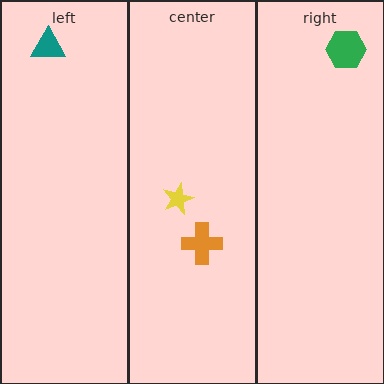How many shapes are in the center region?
2.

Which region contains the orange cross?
The center region.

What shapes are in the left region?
The teal triangle.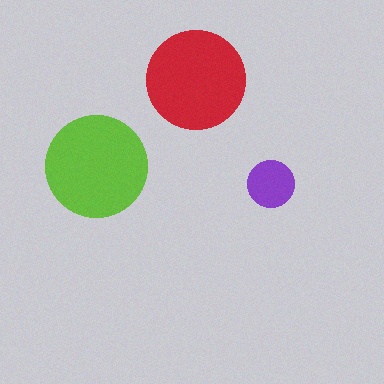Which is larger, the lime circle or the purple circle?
The lime one.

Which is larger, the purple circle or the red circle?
The red one.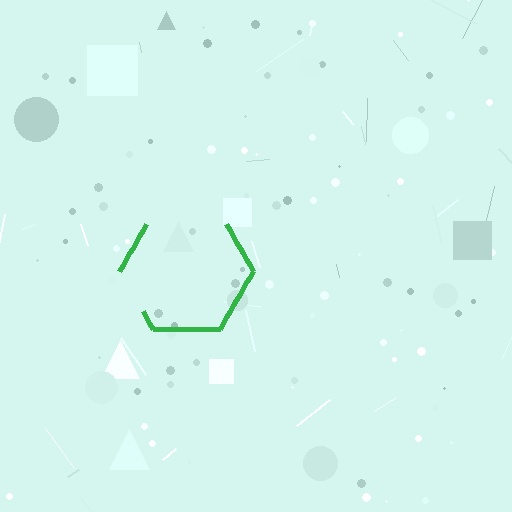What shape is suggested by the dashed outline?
The dashed outline suggests a hexagon.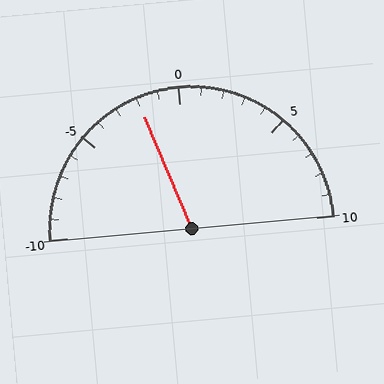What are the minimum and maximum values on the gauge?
The gauge ranges from -10 to 10.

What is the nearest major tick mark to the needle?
The nearest major tick mark is 0.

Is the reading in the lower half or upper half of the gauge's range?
The reading is in the lower half of the range (-10 to 10).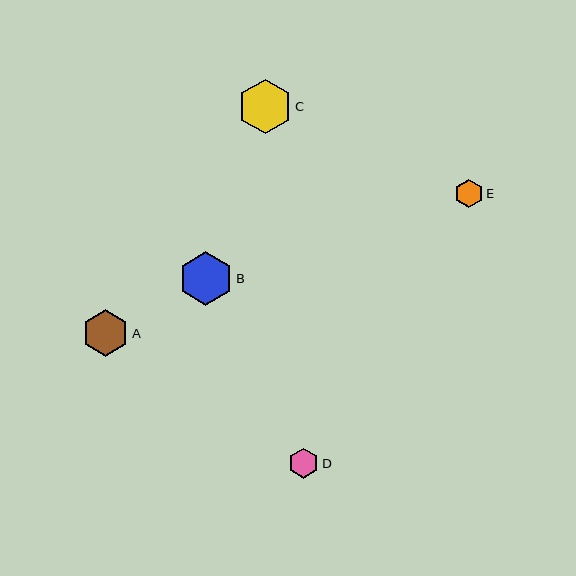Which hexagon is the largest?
Hexagon C is the largest with a size of approximately 55 pixels.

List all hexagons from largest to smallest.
From largest to smallest: C, B, A, D, E.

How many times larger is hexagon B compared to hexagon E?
Hexagon B is approximately 1.9 times the size of hexagon E.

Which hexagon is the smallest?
Hexagon E is the smallest with a size of approximately 29 pixels.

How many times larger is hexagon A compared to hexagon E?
Hexagon A is approximately 1.6 times the size of hexagon E.